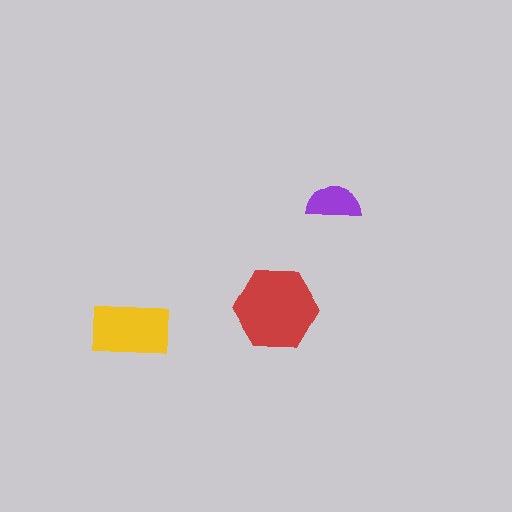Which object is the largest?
The red hexagon.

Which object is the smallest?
The purple semicircle.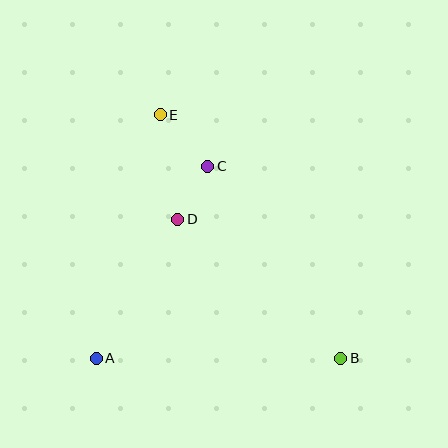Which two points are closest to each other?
Points C and D are closest to each other.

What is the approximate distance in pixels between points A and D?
The distance between A and D is approximately 161 pixels.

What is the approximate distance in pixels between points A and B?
The distance between A and B is approximately 244 pixels.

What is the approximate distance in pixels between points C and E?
The distance between C and E is approximately 70 pixels.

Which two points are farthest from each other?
Points B and E are farthest from each other.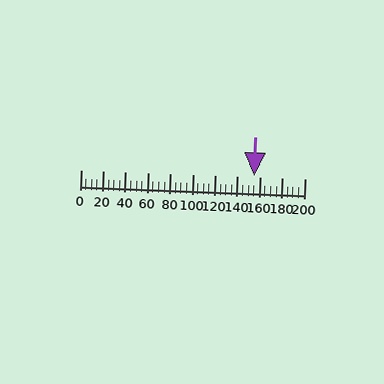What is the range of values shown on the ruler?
The ruler shows values from 0 to 200.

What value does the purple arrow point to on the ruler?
The purple arrow points to approximately 155.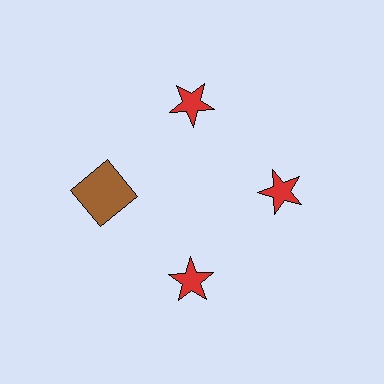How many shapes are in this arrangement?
There are 4 shapes arranged in a ring pattern.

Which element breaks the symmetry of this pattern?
The brown square at roughly the 9 o'clock position breaks the symmetry. All other shapes are red stars.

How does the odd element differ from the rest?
It differs in both color (brown instead of red) and shape (square instead of star).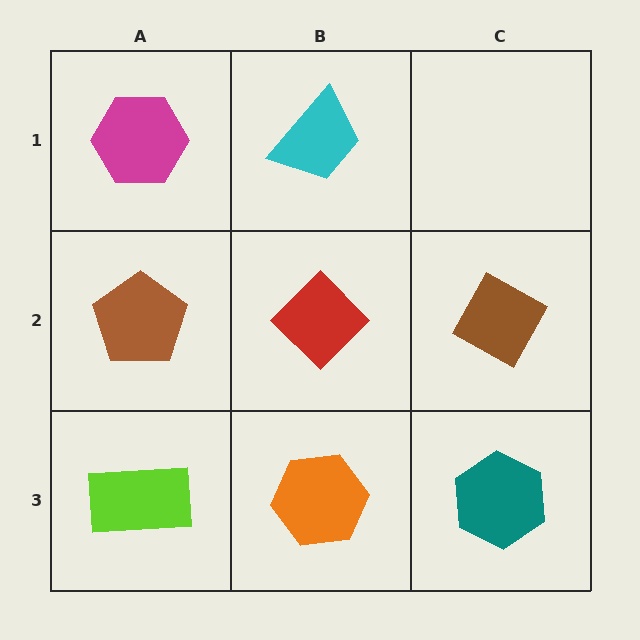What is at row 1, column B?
A cyan trapezoid.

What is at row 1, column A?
A magenta hexagon.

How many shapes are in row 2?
3 shapes.